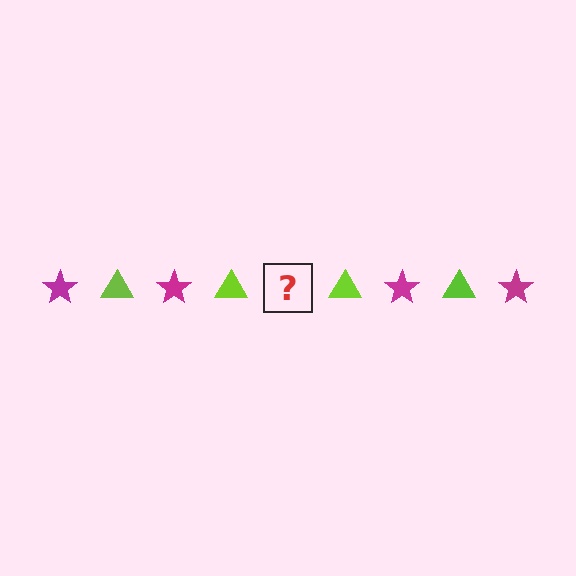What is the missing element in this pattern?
The missing element is a magenta star.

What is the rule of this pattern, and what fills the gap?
The rule is that the pattern alternates between magenta star and lime triangle. The gap should be filled with a magenta star.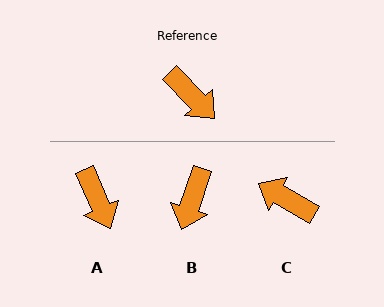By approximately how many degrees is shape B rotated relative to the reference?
Approximately 63 degrees clockwise.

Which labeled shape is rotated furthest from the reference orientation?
C, about 164 degrees away.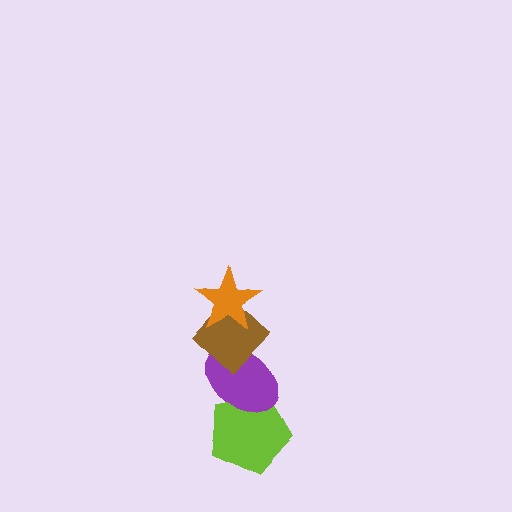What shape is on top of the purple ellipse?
The brown diamond is on top of the purple ellipse.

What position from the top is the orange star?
The orange star is 1st from the top.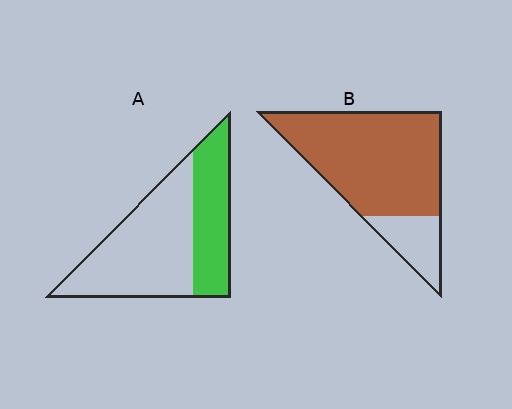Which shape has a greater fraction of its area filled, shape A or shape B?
Shape B.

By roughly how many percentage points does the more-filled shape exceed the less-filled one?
By roughly 45 percentage points (B over A).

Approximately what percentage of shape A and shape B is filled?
A is approximately 35% and B is approximately 80%.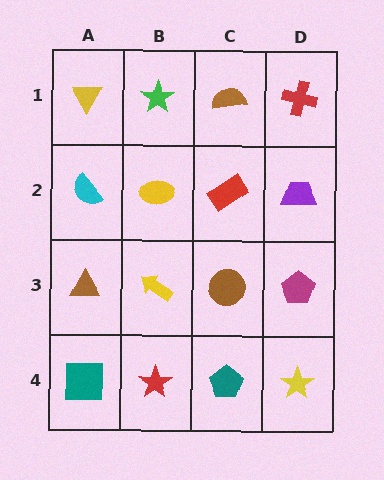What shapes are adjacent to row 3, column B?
A yellow ellipse (row 2, column B), a red star (row 4, column B), a brown triangle (row 3, column A), a brown circle (row 3, column C).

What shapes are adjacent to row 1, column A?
A cyan semicircle (row 2, column A), a green star (row 1, column B).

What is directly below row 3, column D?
A yellow star.